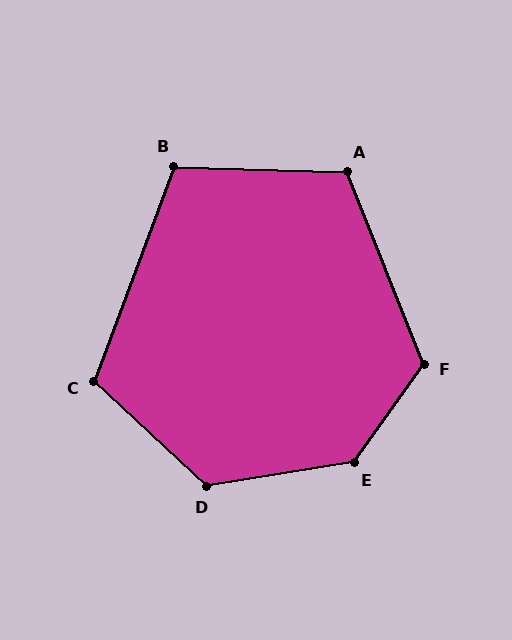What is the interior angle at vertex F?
Approximately 123 degrees (obtuse).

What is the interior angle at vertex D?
Approximately 128 degrees (obtuse).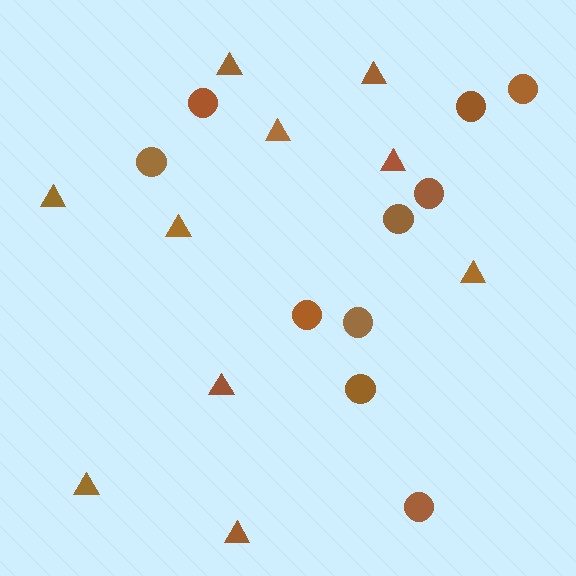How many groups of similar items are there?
There are 2 groups: one group of circles (10) and one group of triangles (10).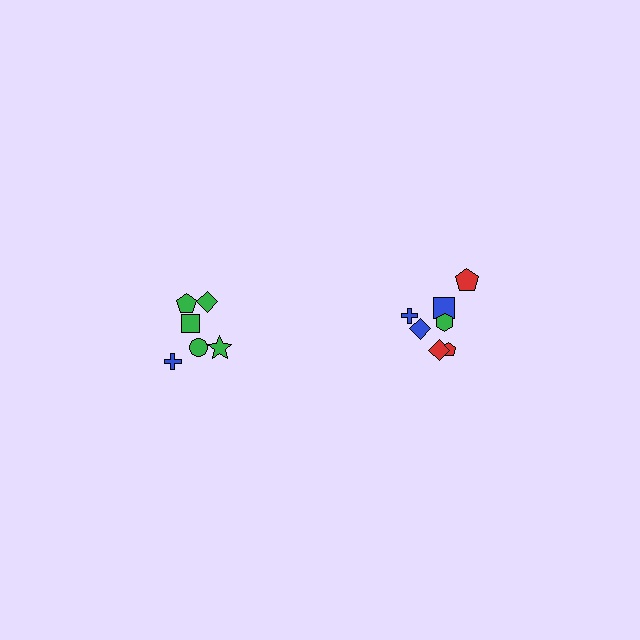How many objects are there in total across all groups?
There are 14 objects.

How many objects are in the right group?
There are 8 objects.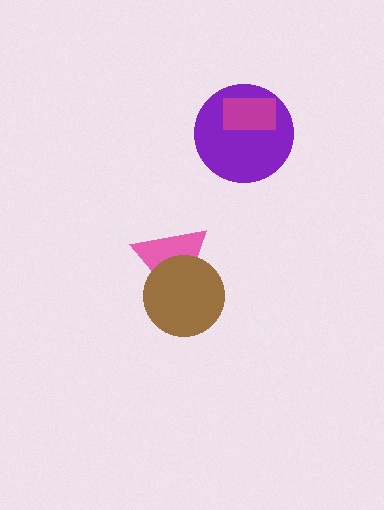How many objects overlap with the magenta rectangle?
1 object overlaps with the magenta rectangle.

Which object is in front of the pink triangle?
The brown circle is in front of the pink triangle.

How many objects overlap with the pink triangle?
1 object overlaps with the pink triangle.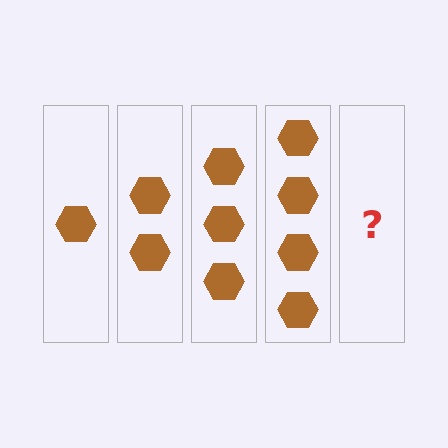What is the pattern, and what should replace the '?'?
The pattern is that each step adds one more hexagon. The '?' should be 5 hexagons.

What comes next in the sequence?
The next element should be 5 hexagons.